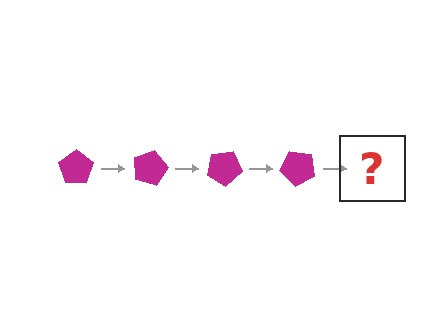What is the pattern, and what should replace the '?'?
The pattern is that the pentagon rotates 15 degrees each step. The '?' should be a magenta pentagon rotated 60 degrees.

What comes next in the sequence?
The next element should be a magenta pentagon rotated 60 degrees.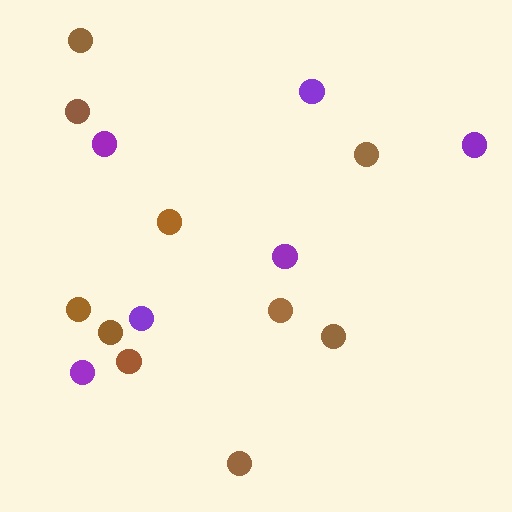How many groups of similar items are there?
There are 2 groups: one group of brown circles (10) and one group of purple circles (6).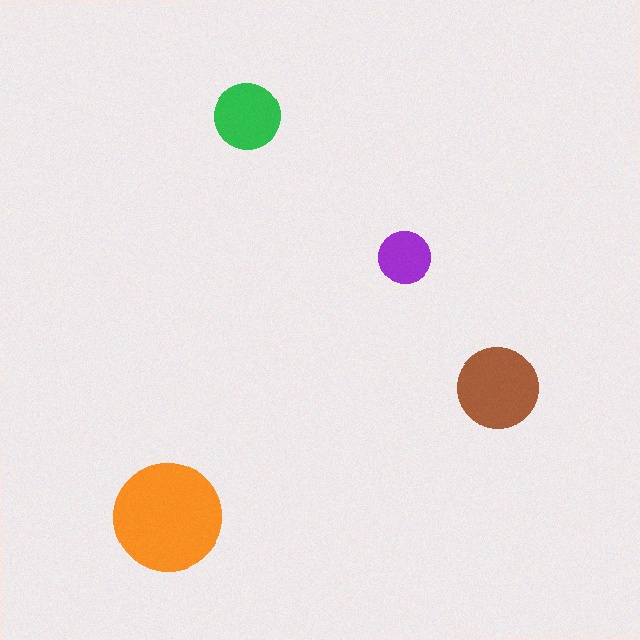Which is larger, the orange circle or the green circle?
The orange one.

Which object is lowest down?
The orange circle is bottommost.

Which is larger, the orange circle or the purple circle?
The orange one.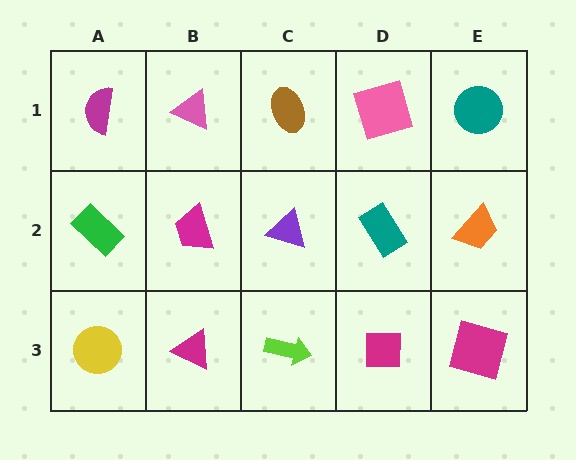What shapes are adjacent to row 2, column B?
A pink triangle (row 1, column B), a magenta triangle (row 3, column B), a green rectangle (row 2, column A), a purple triangle (row 2, column C).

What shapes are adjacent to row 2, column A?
A magenta semicircle (row 1, column A), a yellow circle (row 3, column A), a magenta trapezoid (row 2, column B).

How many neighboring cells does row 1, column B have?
3.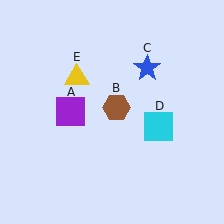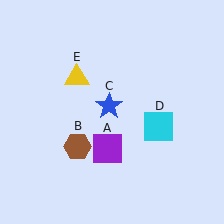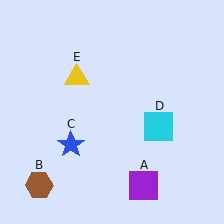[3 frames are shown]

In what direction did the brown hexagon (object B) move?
The brown hexagon (object B) moved down and to the left.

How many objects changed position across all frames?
3 objects changed position: purple square (object A), brown hexagon (object B), blue star (object C).